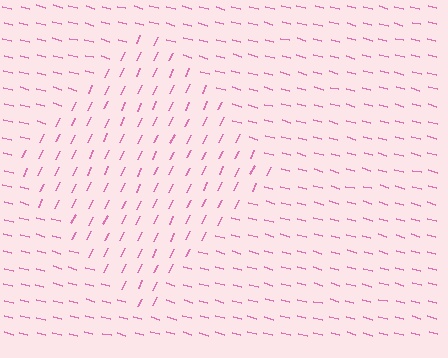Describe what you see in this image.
The image is filled with small pink line segments. A diamond region in the image has lines oriented differently from the surrounding lines, creating a visible texture boundary.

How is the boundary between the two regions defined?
The boundary is defined purely by a change in line orientation (approximately 79 degrees difference). All lines are the same color and thickness.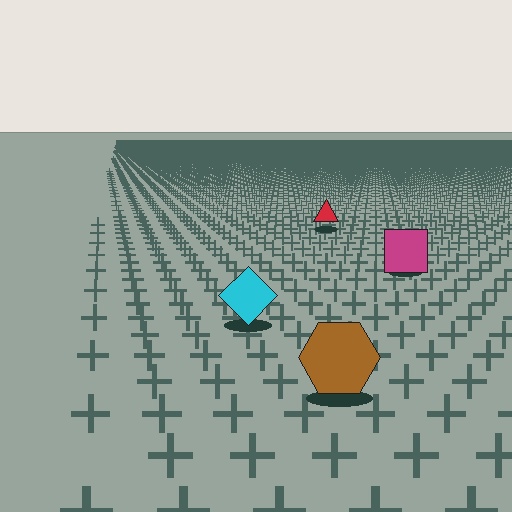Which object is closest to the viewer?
The brown hexagon is closest. The texture marks near it are larger and more spread out.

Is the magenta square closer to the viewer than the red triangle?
Yes. The magenta square is closer — you can tell from the texture gradient: the ground texture is coarser near it.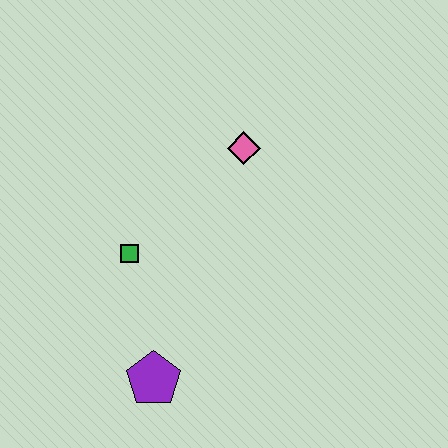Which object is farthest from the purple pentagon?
The pink diamond is farthest from the purple pentagon.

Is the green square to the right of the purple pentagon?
No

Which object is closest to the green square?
The purple pentagon is closest to the green square.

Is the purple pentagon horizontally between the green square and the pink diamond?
Yes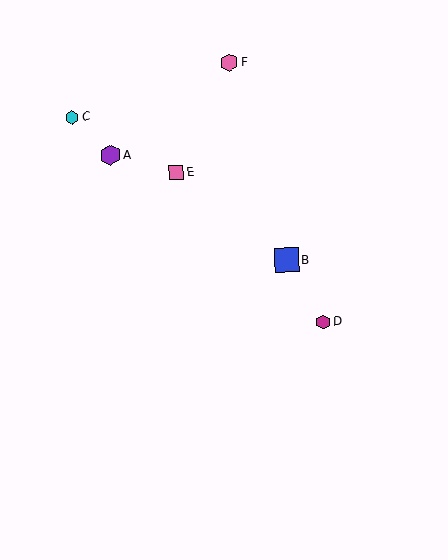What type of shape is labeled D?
Shape D is a magenta hexagon.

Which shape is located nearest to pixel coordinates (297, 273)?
The blue square (labeled B) at (287, 260) is nearest to that location.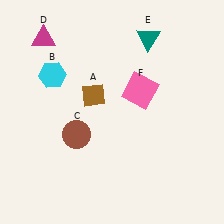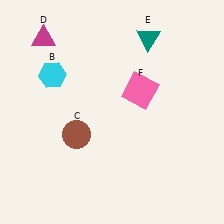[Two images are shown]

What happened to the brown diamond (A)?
The brown diamond (A) was removed in Image 2. It was in the top-left area of Image 1.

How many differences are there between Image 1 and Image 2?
There is 1 difference between the two images.